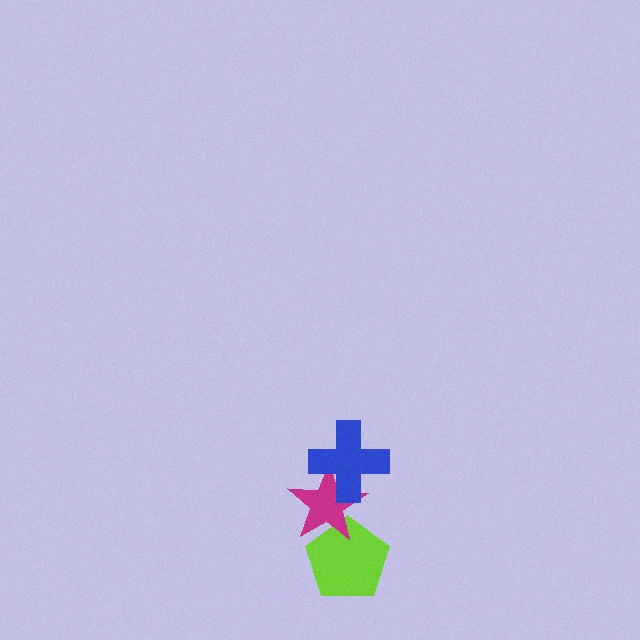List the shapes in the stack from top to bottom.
From top to bottom: the blue cross, the magenta star, the lime pentagon.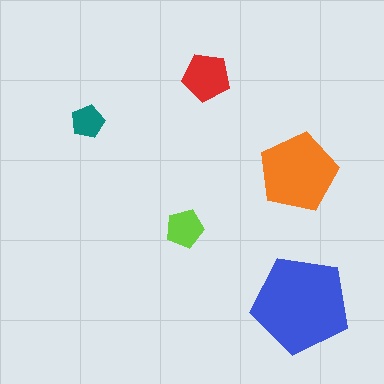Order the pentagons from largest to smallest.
the blue one, the orange one, the red one, the lime one, the teal one.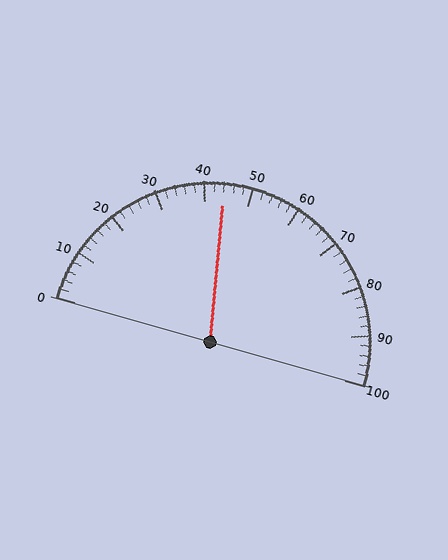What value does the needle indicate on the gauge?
The needle indicates approximately 44.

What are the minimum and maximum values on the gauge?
The gauge ranges from 0 to 100.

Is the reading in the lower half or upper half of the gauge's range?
The reading is in the lower half of the range (0 to 100).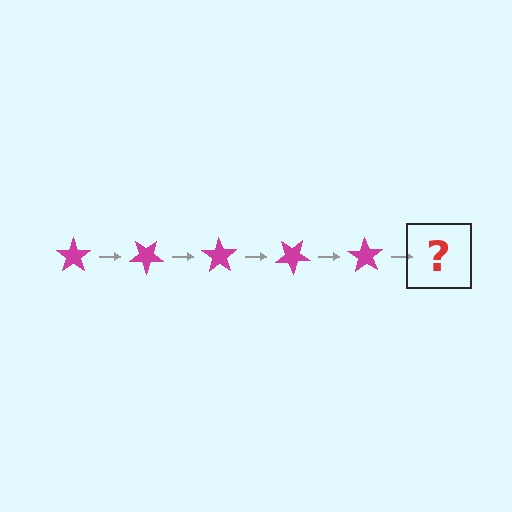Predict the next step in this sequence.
The next step is a magenta star rotated 175 degrees.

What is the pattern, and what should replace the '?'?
The pattern is that the star rotates 35 degrees each step. The '?' should be a magenta star rotated 175 degrees.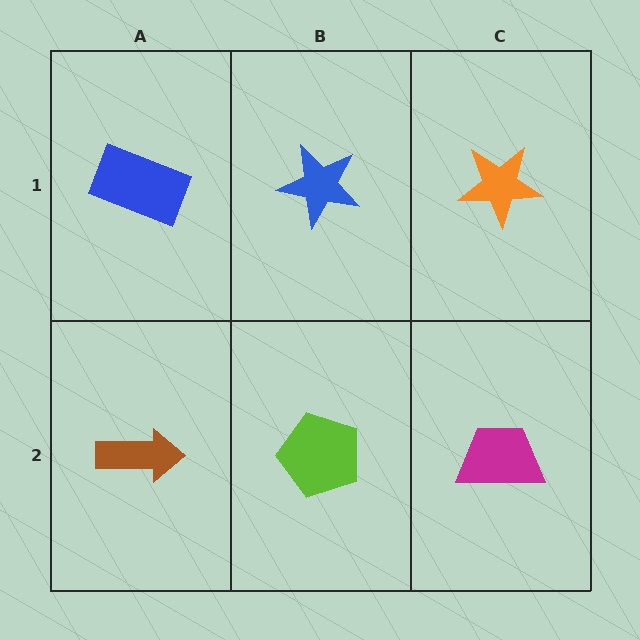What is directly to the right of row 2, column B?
A magenta trapezoid.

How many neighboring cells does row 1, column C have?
2.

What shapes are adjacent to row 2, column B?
A blue star (row 1, column B), a brown arrow (row 2, column A), a magenta trapezoid (row 2, column C).